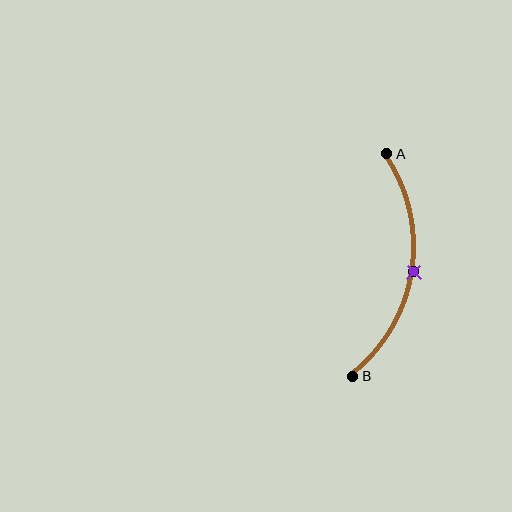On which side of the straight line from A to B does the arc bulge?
The arc bulges to the right of the straight line connecting A and B.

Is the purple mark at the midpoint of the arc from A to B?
Yes. The purple mark lies on the arc at equal arc-length from both A and B — it is the arc midpoint.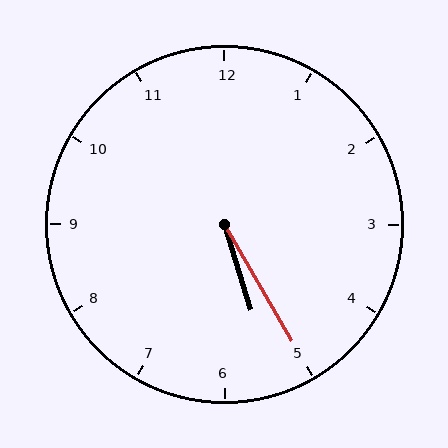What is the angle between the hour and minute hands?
Approximately 12 degrees.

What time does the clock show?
5:25.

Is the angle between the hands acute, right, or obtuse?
It is acute.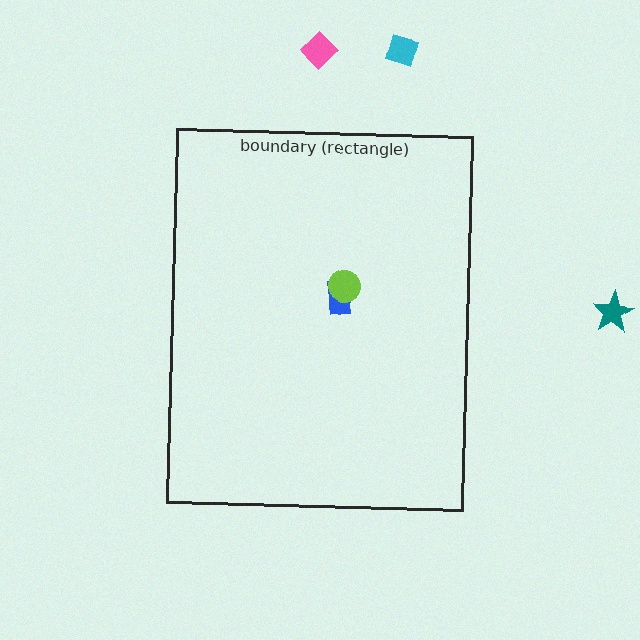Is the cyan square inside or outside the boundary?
Outside.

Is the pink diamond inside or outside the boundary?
Outside.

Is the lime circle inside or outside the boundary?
Inside.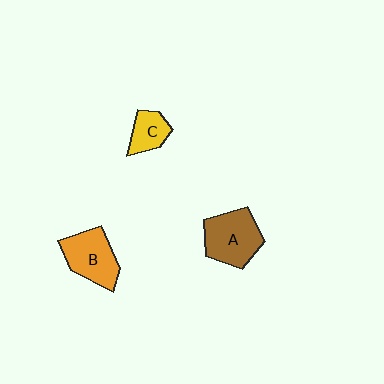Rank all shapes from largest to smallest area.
From largest to smallest: A (brown), B (orange), C (yellow).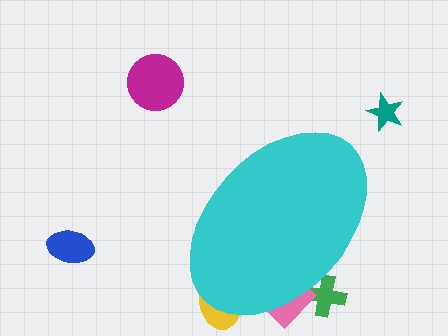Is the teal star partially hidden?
No, the teal star is fully visible.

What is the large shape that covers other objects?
A cyan ellipse.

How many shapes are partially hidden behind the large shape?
3 shapes are partially hidden.